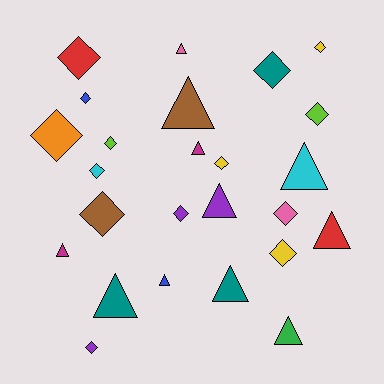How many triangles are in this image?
There are 11 triangles.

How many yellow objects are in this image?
There are 3 yellow objects.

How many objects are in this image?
There are 25 objects.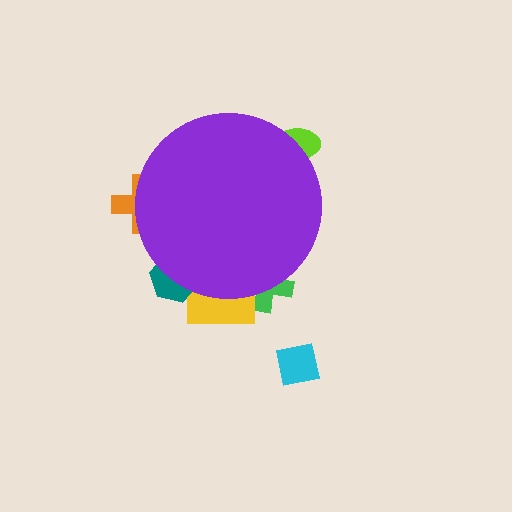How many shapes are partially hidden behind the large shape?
5 shapes are partially hidden.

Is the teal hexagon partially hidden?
Yes, the teal hexagon is partially hidden behind the purple circle.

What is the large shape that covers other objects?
A purple circle.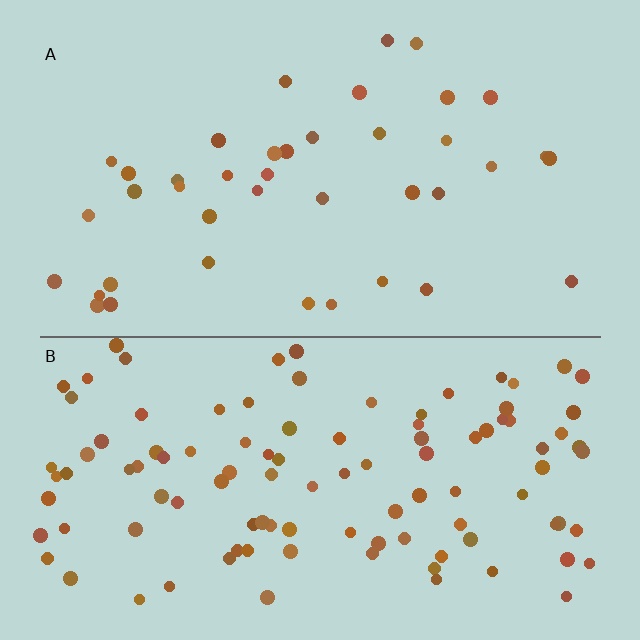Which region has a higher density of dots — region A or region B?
B (the bottom).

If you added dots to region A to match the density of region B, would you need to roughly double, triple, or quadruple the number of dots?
Approximately triple.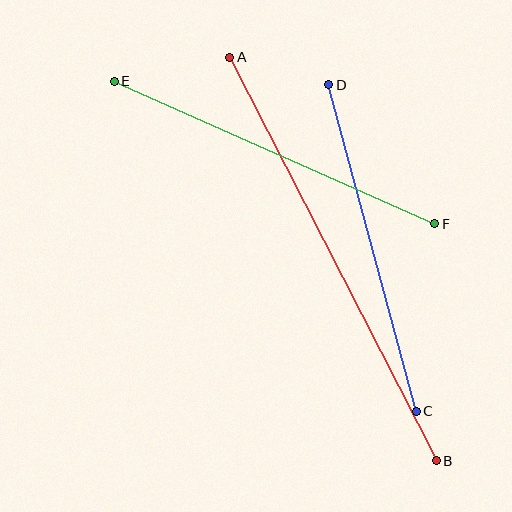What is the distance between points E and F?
The distance is approximately 351 pixels.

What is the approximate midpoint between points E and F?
The midpoint is at approximately (275, 152) pixels.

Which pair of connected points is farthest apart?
Points A and B are farthest apart.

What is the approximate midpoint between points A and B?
The midpoint is at approximately (333, 259) pixels.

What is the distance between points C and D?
The distance is approximately 338 pixels.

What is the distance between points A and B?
The distance is approximately 453 pixels.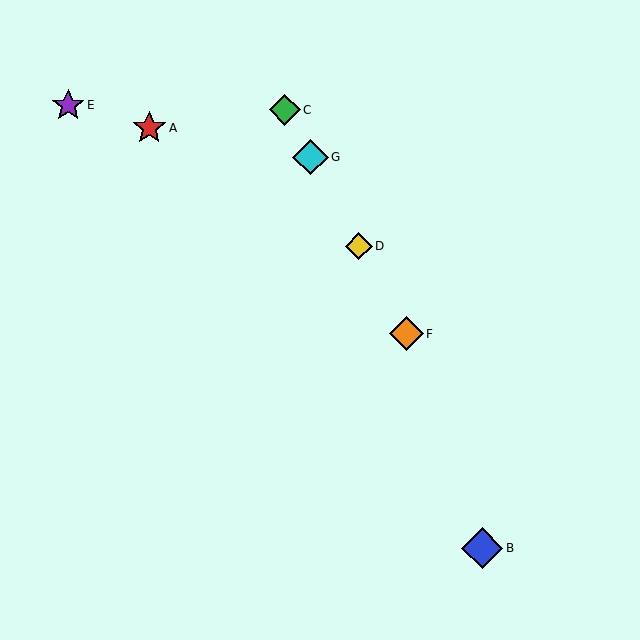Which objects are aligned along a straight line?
Objects C, D, F, G are aligned along a straight line.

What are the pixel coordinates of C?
Object C is at (285, 110).